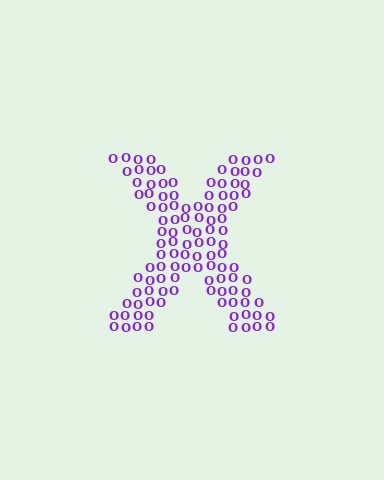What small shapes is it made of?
It is made of small letter O's.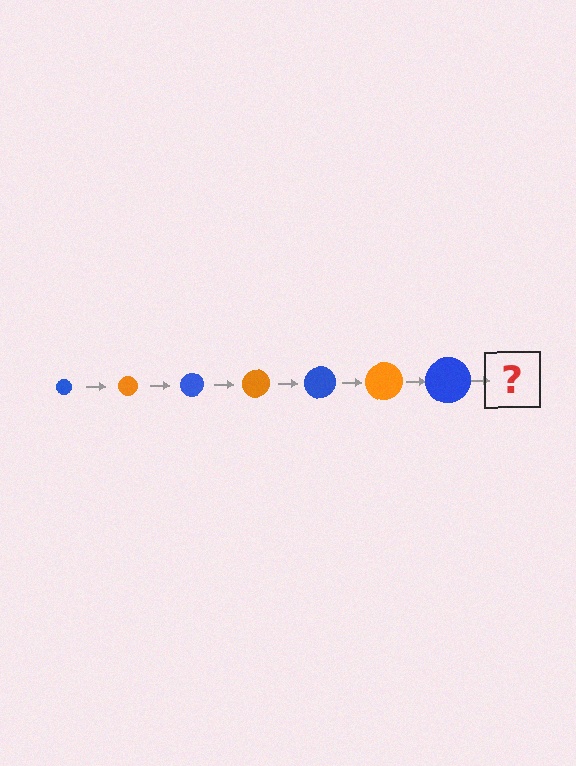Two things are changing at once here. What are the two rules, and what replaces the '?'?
The two rules are that the circle grows larger each step and the color cycles through blue and orange. The '?' should be an orange circle, larger than the previous one.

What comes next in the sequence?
The next element should be an orange circle, larger than the previous one.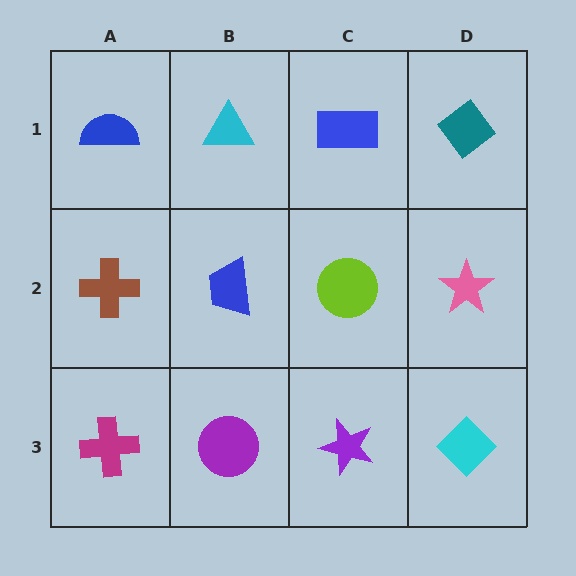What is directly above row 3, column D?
A pink star.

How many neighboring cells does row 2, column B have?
4.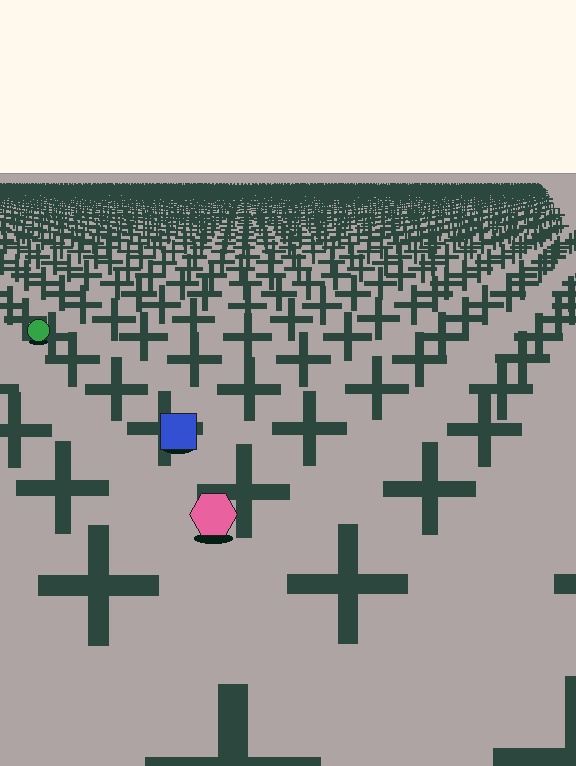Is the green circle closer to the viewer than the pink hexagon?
No. The pink hexagon is closer — you can tell from the texture gradient: the ground texture is coarser near it.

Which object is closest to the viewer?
The pink hexagon is closest. The texture marks near it are larger and more spread out.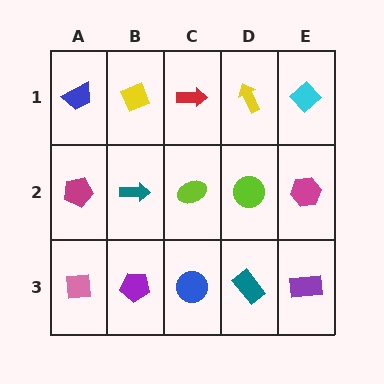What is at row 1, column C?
A red arrow.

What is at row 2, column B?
A teal arrow.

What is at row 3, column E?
A purple rectangle.